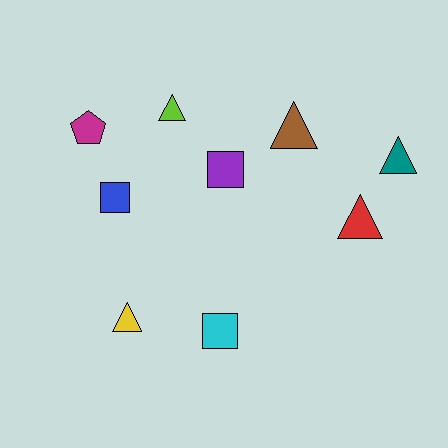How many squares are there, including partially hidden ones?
There are 3 squares.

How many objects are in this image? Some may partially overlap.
There are 9 objects.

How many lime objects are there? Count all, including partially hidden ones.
There is 1 lime object.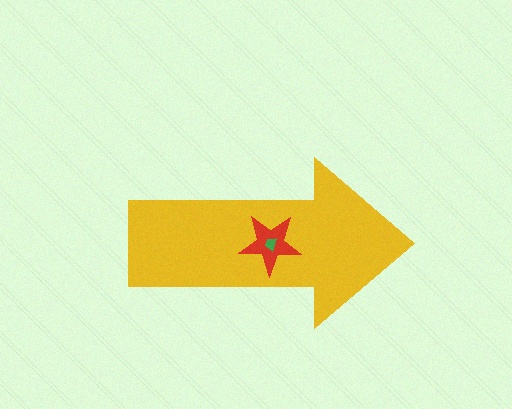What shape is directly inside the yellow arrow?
The red star.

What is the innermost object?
The green trapezoid.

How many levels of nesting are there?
3.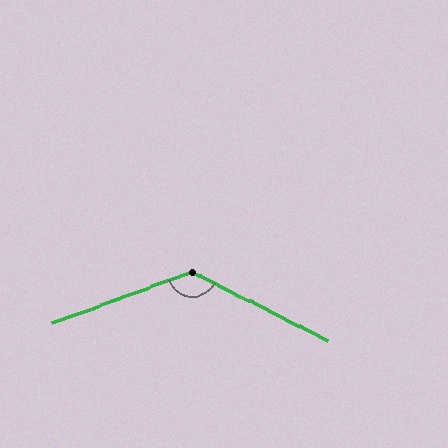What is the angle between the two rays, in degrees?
Approximately 133 degrees.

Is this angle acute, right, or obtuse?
It is obtuse.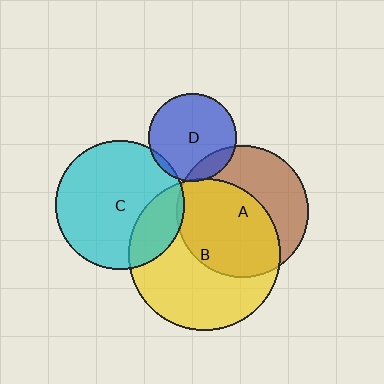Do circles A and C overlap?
Yes.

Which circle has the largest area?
Circle B (yellow).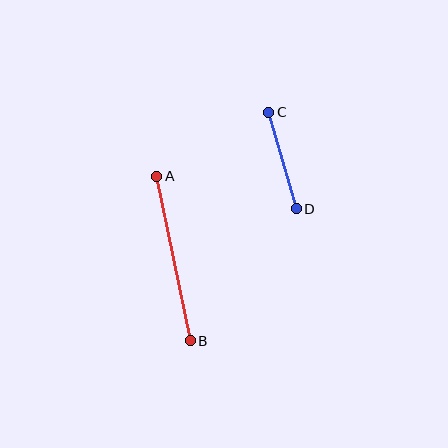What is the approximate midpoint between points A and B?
The midpoint is at approximately (173, 259) pixels.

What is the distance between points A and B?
The distance is approximately 167 pixels.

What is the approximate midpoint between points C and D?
The midpoint is at approximately (282, 161) pixels.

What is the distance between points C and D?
The distance is approximately 100 pixels.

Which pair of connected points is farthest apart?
Points A and B are farthest apart.